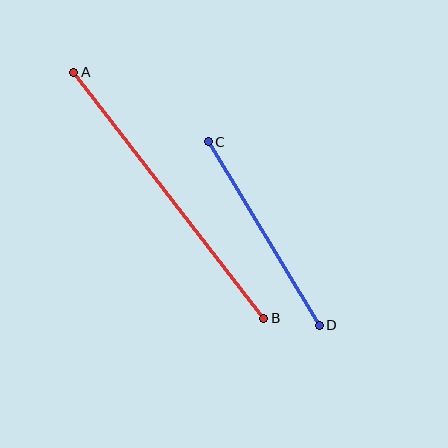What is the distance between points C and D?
The distance is approximately 215 pixels.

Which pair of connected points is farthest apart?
Points A and B are farthest apart.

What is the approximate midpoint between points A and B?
The midpoint is at approximately (169, 195) pixels.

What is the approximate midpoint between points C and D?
The midpoint is at approximately (264, 233) pixels.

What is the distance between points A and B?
The distance is approximately 311 pixels.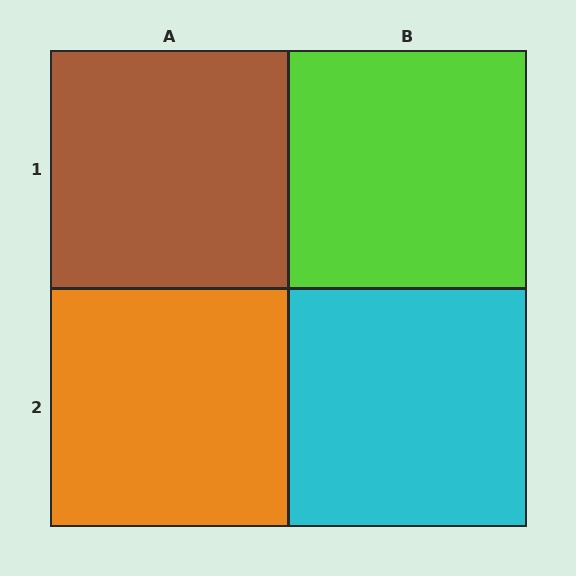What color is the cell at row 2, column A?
Orange.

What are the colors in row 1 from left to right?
Brown, lime.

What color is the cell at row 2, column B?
Cyan.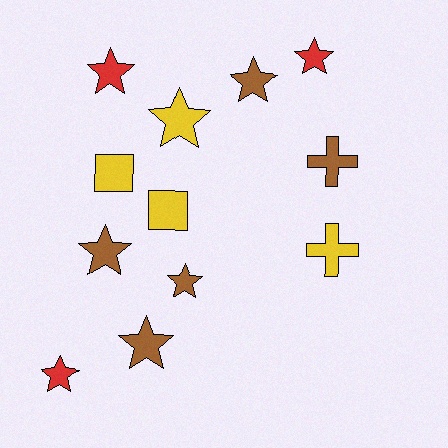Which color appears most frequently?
Brown, with 5 objects.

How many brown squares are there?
There are no brown squares.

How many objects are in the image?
There are 12 objects.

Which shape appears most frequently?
Star, with 8 objects.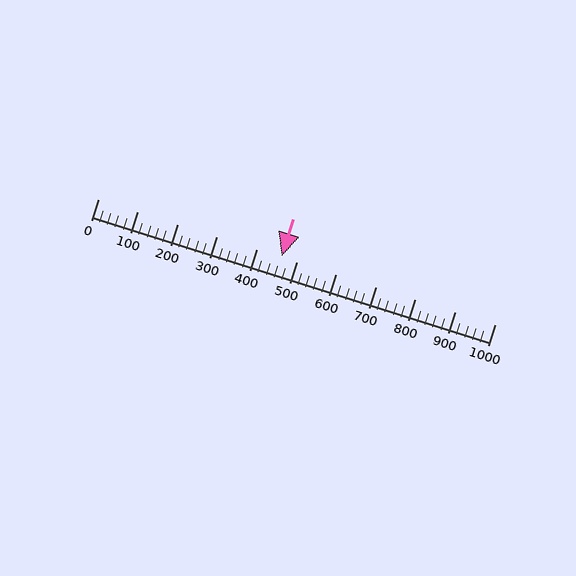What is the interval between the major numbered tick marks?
The major tick marks are spaced 100 units apart.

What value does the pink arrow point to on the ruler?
The pink arrow points to approximately 462.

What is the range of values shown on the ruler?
The ruler shows values from 0 to 1000.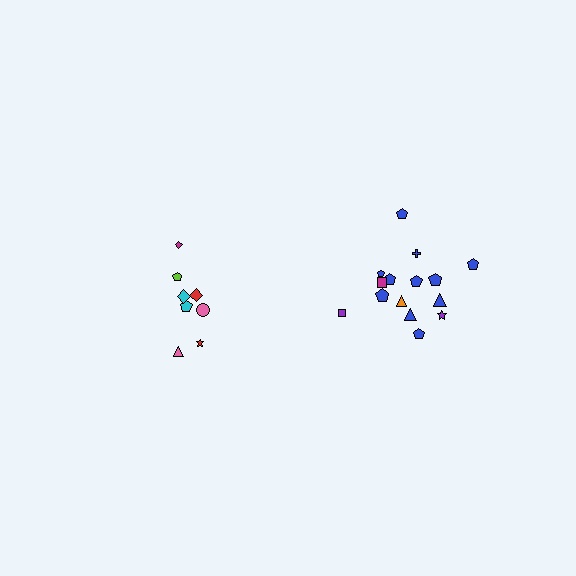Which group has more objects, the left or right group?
The right group.